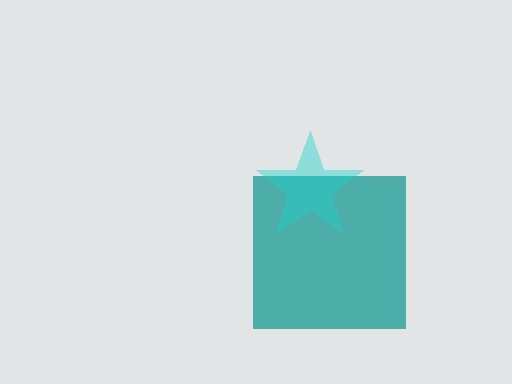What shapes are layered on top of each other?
The layered shapes are: a teal square, a cyan star.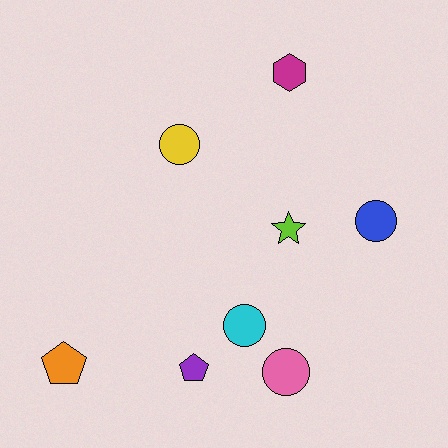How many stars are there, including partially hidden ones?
There is 1 star.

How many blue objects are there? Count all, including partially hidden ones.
There is 1 blue object.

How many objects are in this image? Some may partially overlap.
There are 8 objects.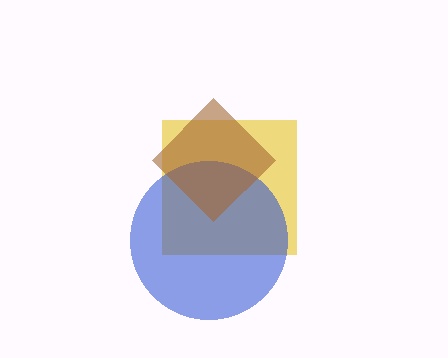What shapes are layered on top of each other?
The layered shapes are: a yellow square, a blue circle, a brown diamond.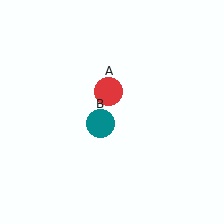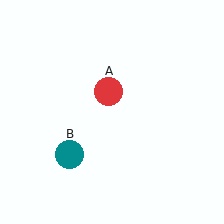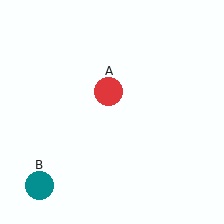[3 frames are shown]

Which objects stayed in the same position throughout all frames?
Red circle (object A) remained stationary.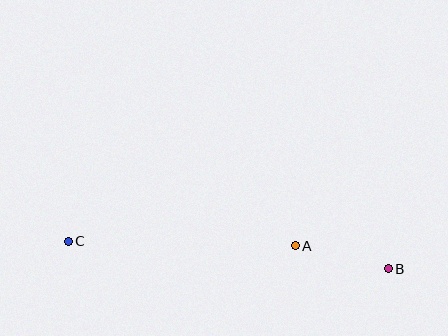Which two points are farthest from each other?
Points B and C are farthest from each other.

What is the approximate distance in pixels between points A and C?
The distance between A and C is approximately 227 pixels.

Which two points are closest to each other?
Points A and B are closest to each other.